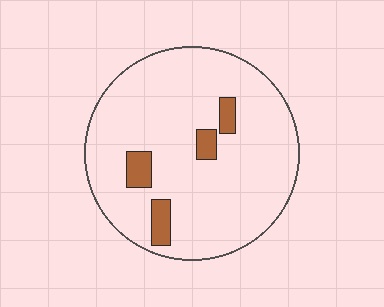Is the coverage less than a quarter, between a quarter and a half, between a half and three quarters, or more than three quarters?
Less than a quarter.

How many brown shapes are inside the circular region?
4.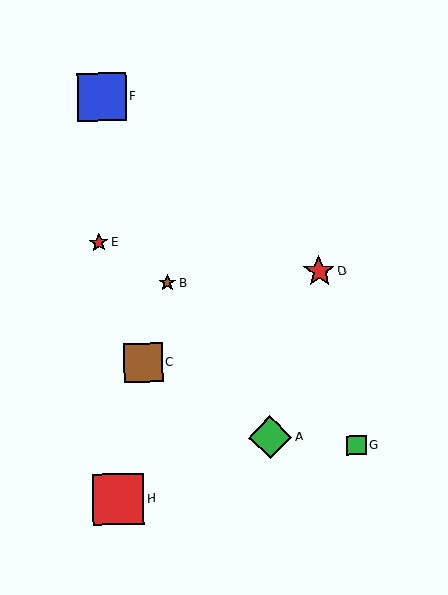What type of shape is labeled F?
Shape F is a blue square.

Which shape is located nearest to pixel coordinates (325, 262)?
The red star (labeled D) at (319, 271) is nearest to that location.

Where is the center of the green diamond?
The center of the green diamond is at (270, 437).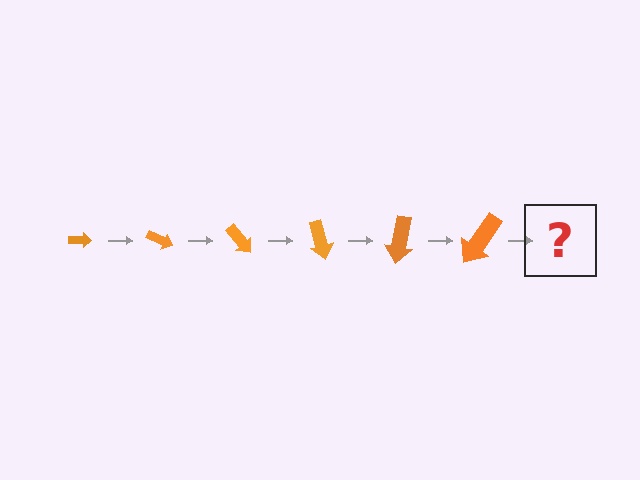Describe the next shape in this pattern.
It should be an arrow, larger than the previous one and rotated 150 degrees from the start.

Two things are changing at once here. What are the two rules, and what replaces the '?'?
The two rules are that the arrow grows larger each step and it rotates 25 degrees each step. The '?' should be an arrow, larger than the previous one and rotated 150 degrees from the start.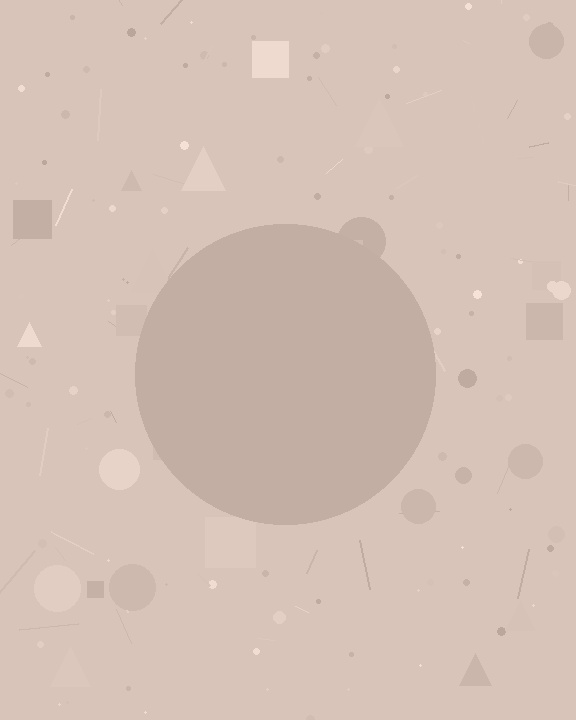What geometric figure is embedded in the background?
A circle is embedded in the background.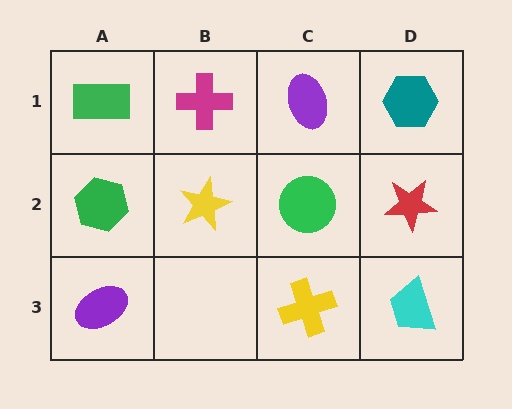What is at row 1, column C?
A purple ellipse.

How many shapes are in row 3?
3 shapes.